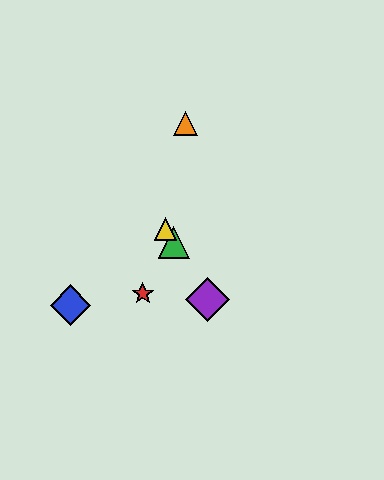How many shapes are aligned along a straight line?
3 shapes (the green triangle, the yellow triangle, the purple diamond) are aligned along a straight line.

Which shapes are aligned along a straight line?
The green triangle, the yellow triangle, the purple diamond are aligned along a straight line.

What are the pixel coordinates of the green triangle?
The green triangle is at (174, 243).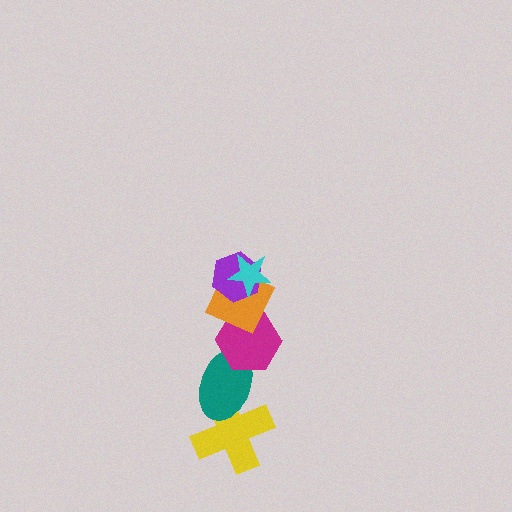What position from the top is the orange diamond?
The orange diamond is 3rd from the top.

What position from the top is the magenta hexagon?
The magenta hexagon is 4th from the top.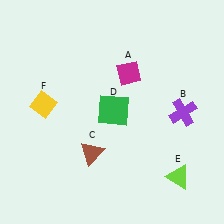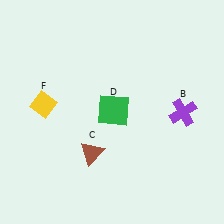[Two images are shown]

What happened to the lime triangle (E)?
The lime triangle (E) was removed in Image 2. It was in the bottom-right area of Image 1.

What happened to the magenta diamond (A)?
The magenta diamond (A) was removed in Image 2. It was in the top-right area of Image 1.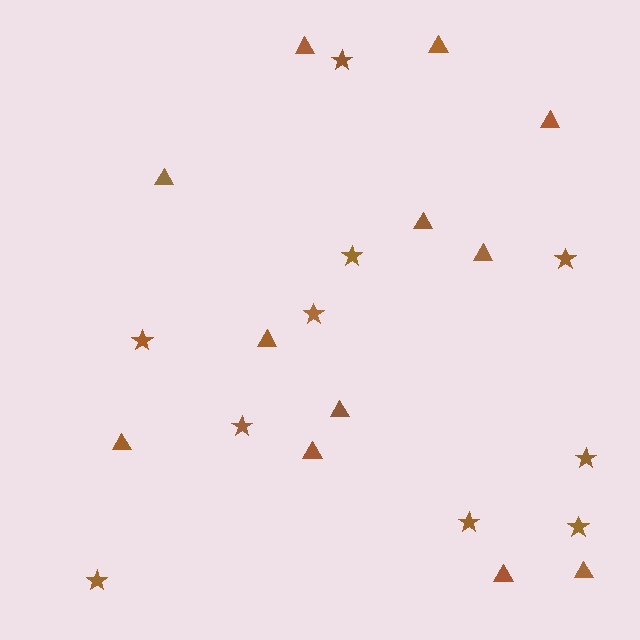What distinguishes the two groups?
There are 2 groups: one group of stars (10) and one group of triangles (12).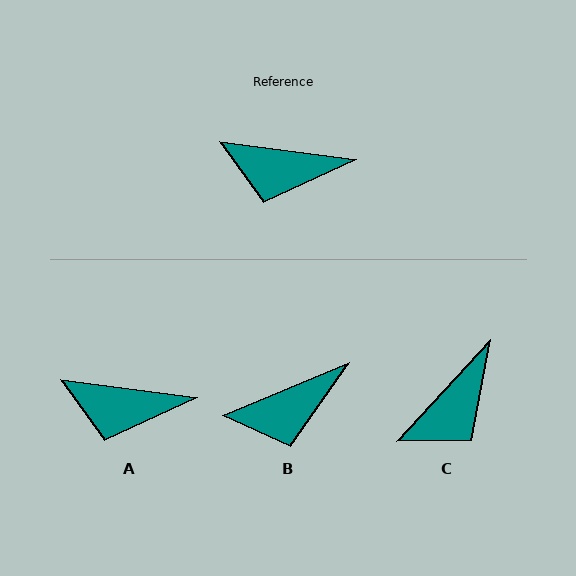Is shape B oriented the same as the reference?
No, it is off by about 30 degrees.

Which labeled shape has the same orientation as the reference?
A.